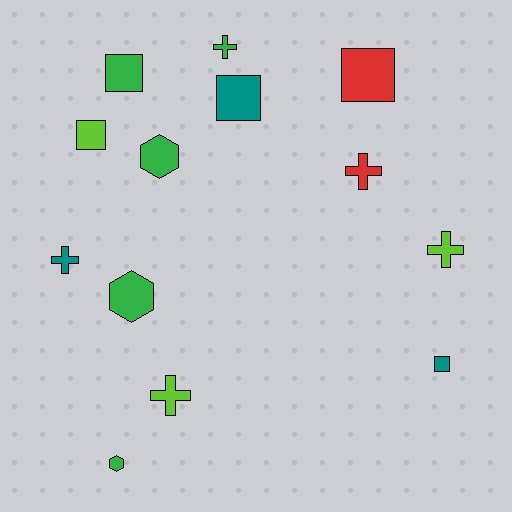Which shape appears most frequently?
Square, with 5 objects.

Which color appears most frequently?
Green, with 5 objects.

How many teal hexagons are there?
There are no teal hexagons.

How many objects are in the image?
There are 13 objects.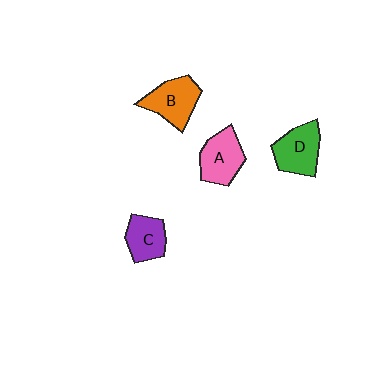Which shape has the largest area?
Shape D (green).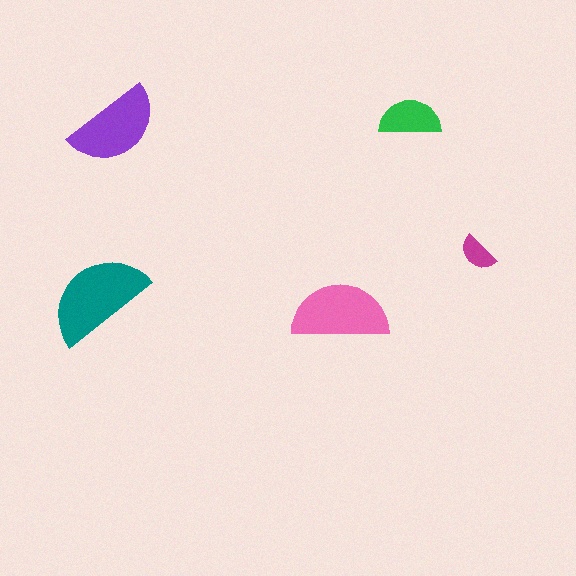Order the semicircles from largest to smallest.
the teal one, the pink one, the purple one, the green one, the magenta one.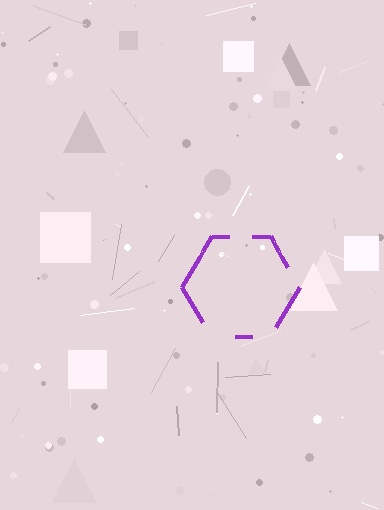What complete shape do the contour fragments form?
The contour fragments form a hexagon.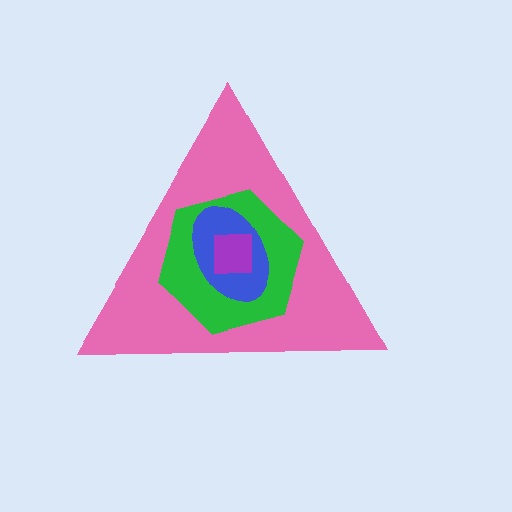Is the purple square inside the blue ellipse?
Yes.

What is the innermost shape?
The purple square.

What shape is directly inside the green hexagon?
The blue ellipse.